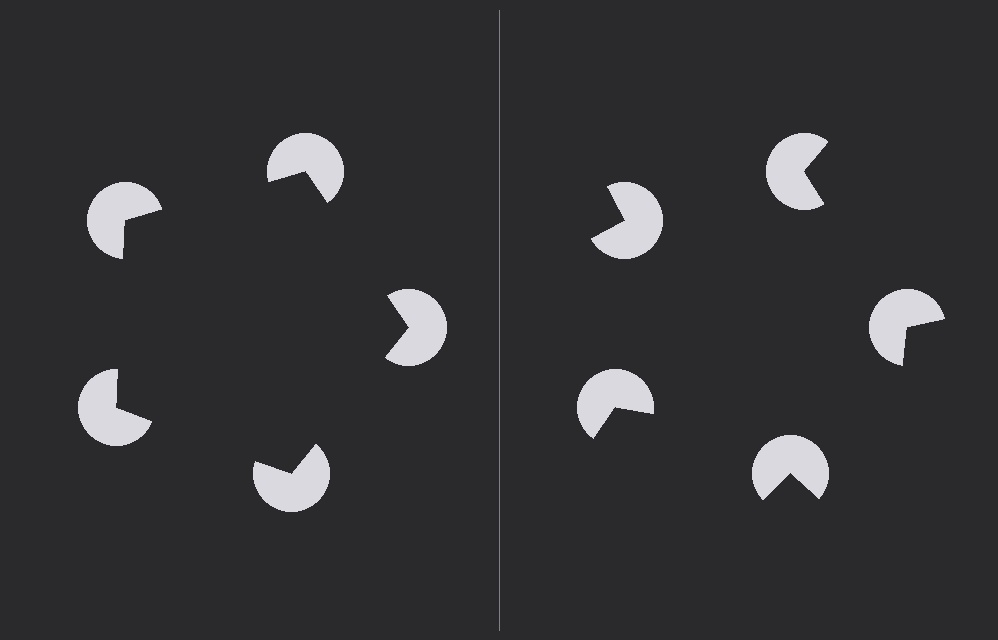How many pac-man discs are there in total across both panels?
10 — 5 on each side.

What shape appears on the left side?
An illusory pentagon.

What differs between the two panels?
The pac-man discs are positioned identically on both sides; only the wedge orientations differ. On the left they align to a pentagon; on the right they are misaligned.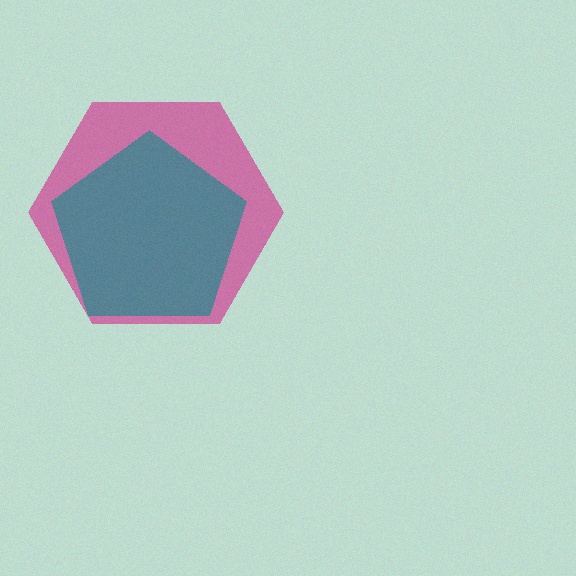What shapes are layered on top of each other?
The layered shapes are: a magenta hexagon, a teal pentagon.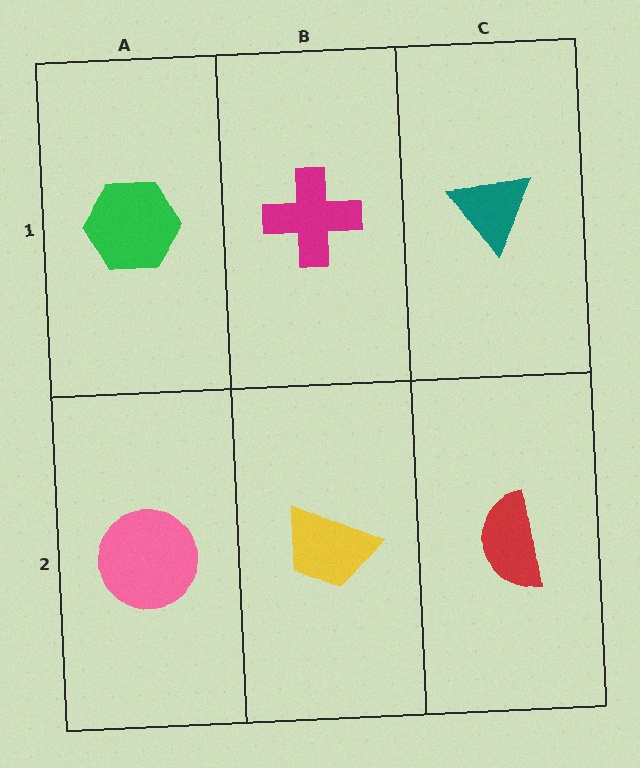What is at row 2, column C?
A red semicircle.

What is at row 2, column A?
A pink circle.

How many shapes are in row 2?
3 shapes.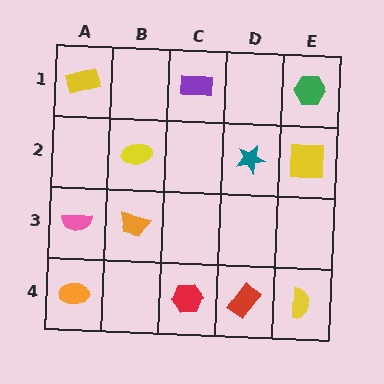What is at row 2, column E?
A yellow square.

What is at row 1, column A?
A yellow rectangle.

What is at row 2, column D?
A teal star.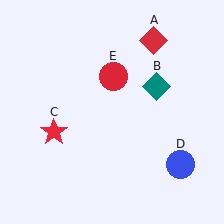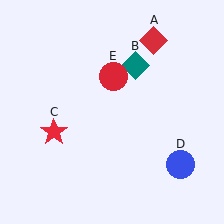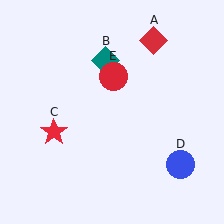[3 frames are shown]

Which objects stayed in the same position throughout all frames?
Red diamond (object A) and red star (object C) and blue circle (object D) and red circle (object E) remained stationary.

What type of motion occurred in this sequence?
The teal diamond (object B) rotated counterclockwise around the center of the scene.